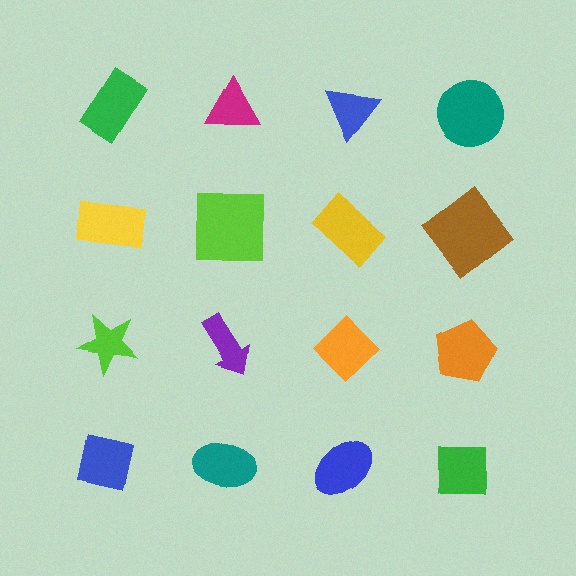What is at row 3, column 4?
An orange pentagon.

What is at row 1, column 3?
A blue triangle.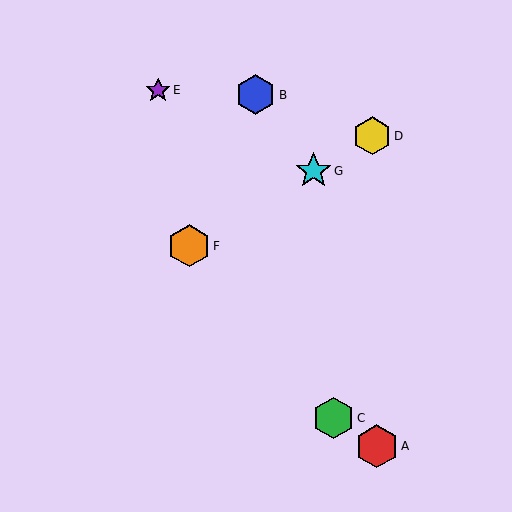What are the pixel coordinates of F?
Object F is at (189, 246).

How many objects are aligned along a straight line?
3 objects (D, F, G) are aligned along a straight line.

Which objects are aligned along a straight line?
Objects D, F, G are aligned along a straight line.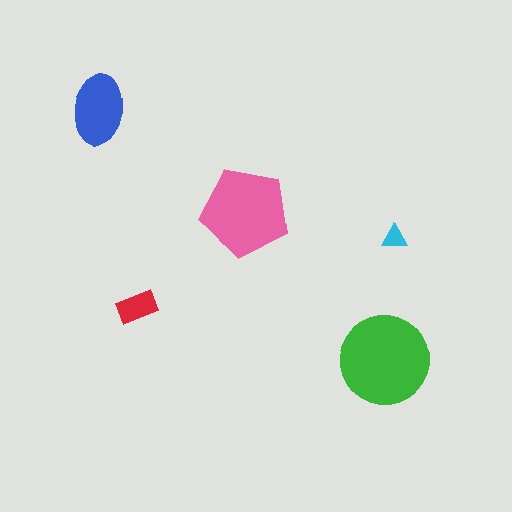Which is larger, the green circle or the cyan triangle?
The green circle.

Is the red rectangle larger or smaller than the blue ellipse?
Smaller.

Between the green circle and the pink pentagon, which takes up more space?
The green circle.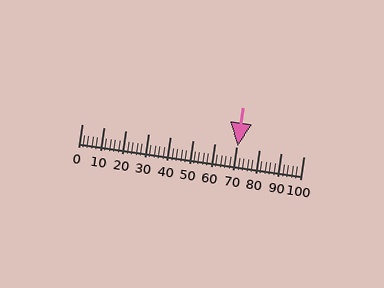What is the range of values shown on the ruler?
The ruler shows values from 0 to 100.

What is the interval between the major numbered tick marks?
The major tick marks are spaced 10 units apart.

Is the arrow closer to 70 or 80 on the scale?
The arrow is closer to 70.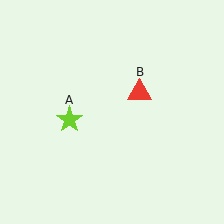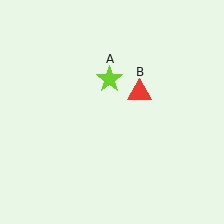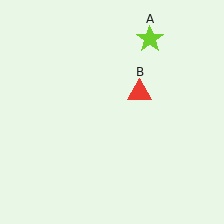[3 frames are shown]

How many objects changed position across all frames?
1 object changed position: lime star (object A).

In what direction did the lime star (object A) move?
The lime star (object A) moved up and to the right.